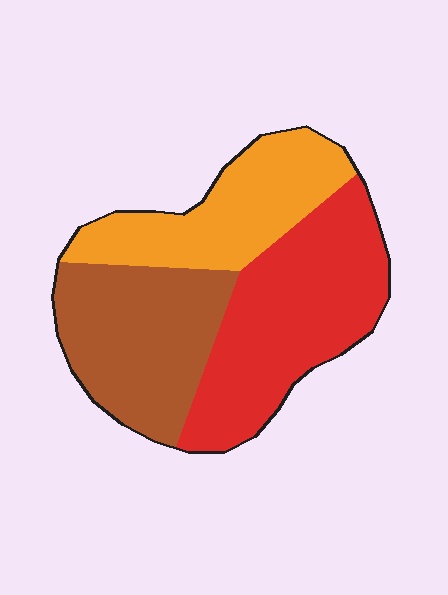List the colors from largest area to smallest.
From largest to smallest: red, brown, orange.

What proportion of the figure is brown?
Brown covers around 30% of the figure.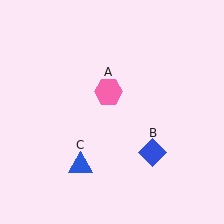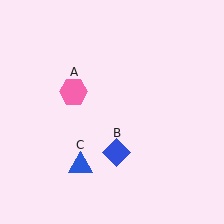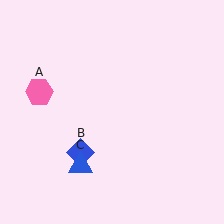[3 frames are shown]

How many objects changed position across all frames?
2 objects changed position: pink hexagon (object A), blue diamond (object B).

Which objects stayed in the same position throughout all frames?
Blue triangle (object C) remained stationary.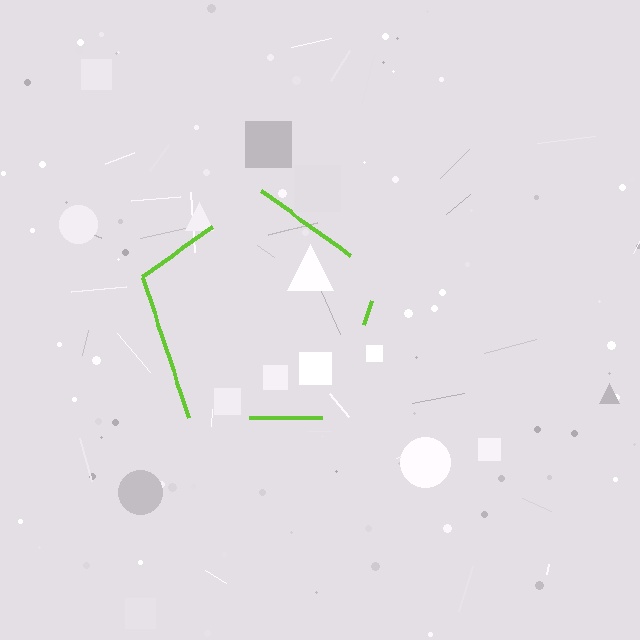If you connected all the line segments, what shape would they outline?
They would outline a pentagon.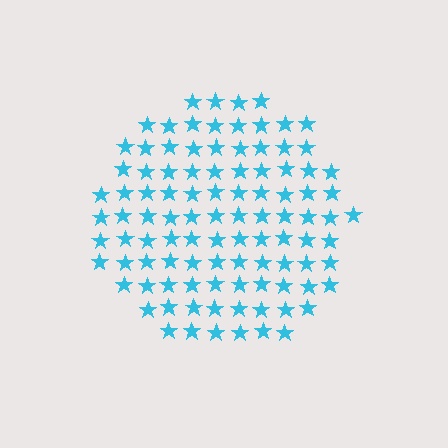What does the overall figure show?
The overall figure shows a circle.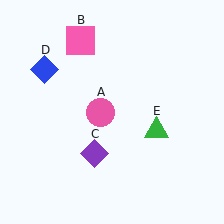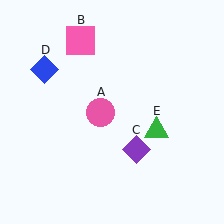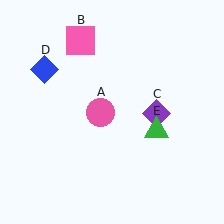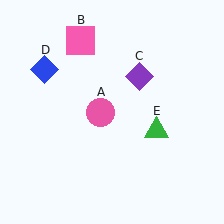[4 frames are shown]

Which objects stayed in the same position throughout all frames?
Pink circle (object A) and pink square (object B) and blue diamond (object D) and green triangle (object E) remained stationary.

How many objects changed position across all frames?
1 object changed position: purple diamond (object C).